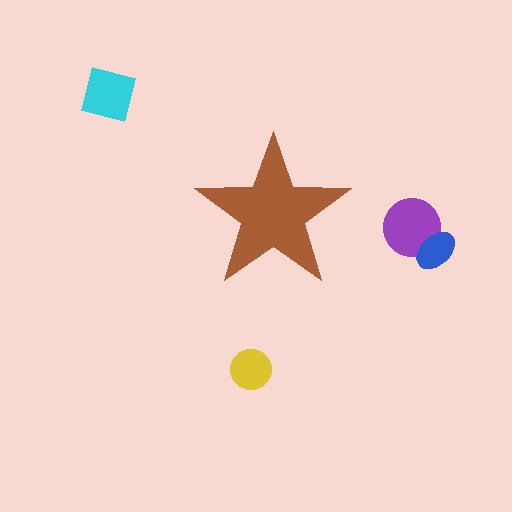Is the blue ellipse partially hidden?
No, the blue ellipse is fully visible.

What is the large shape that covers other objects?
A brown star.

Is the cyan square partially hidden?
No, the cyan square is fully visible.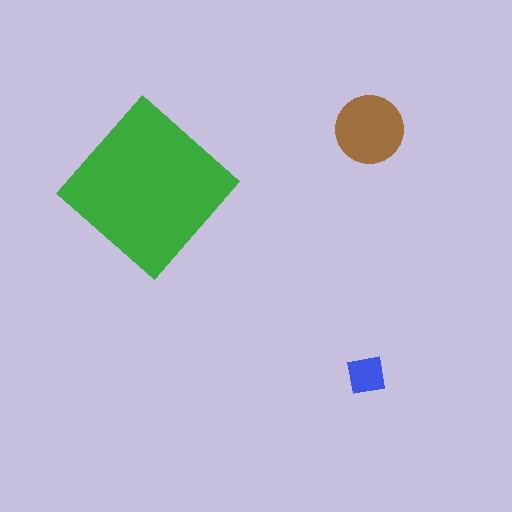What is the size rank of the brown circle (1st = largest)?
2nd.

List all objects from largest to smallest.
The green diamond, the brown circle, the blue square.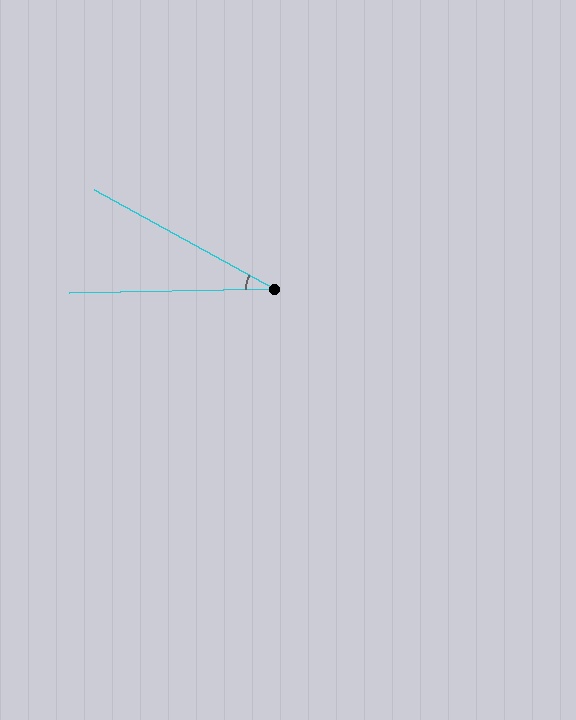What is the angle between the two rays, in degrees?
Approximately 30 degrees.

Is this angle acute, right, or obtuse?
It is acute.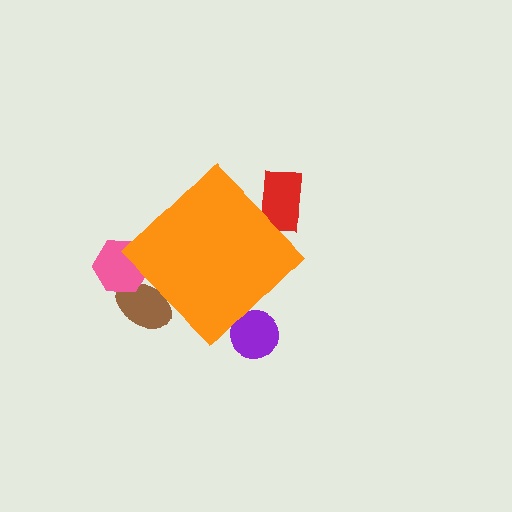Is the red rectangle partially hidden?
Yes, the red rectangle is partially hidden behind the orange diamond.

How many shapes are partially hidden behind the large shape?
4 shapes are partially hidden.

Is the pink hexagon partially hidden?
Yes, the pink hexagon is partially hidden behind the orange diamond.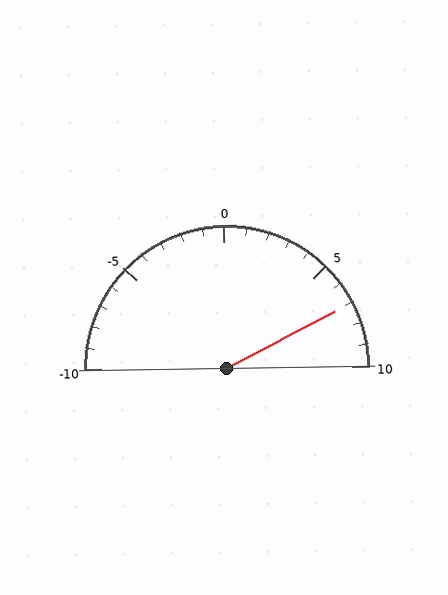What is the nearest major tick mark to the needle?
The nearest major tick mark is 5.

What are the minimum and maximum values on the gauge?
The gauge ranges from -10 to 10.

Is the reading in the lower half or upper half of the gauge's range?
The reading is in the upper half of the range (-10 to 10).